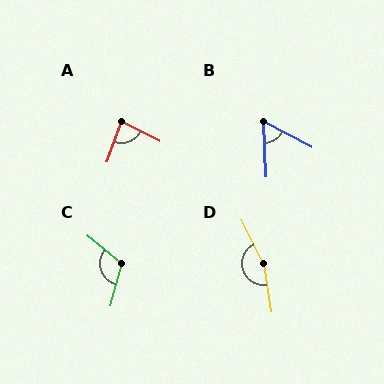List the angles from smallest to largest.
B (59°), A (83°), C (114°), D (162°).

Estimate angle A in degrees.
Approximately 83 degrees.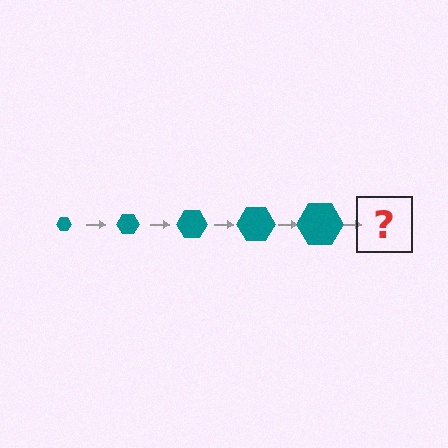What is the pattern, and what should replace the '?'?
The pattern is that the hexagon gets progressively larger each step. The '?' should be a teal hexagon, larger than the previous one.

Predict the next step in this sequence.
The next step is a teal hexagon, larger than the previous one.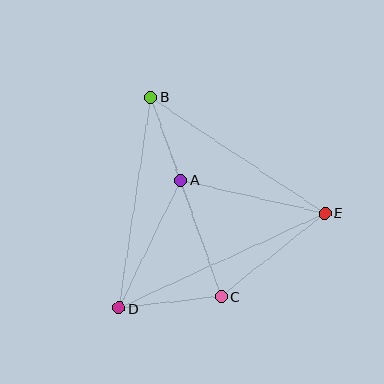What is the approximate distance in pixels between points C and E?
The distance between C and E is approximately 133 pixels.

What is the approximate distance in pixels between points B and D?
The distance between B and D is approximately 213 pixels.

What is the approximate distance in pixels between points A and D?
The distance between A and D is approximately 142 pixels.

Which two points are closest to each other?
Points A and B are closest to each other.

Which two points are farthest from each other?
Points D and E are farthest from each other.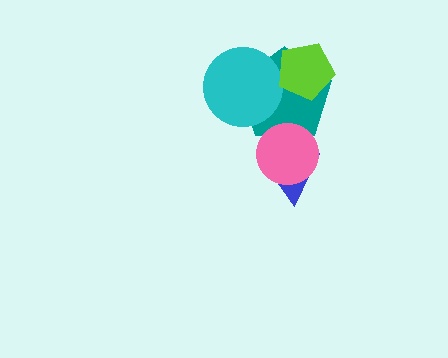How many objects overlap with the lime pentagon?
1 object overlaps with the lime pentagon.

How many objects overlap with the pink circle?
2 objects overlap with the pink circle.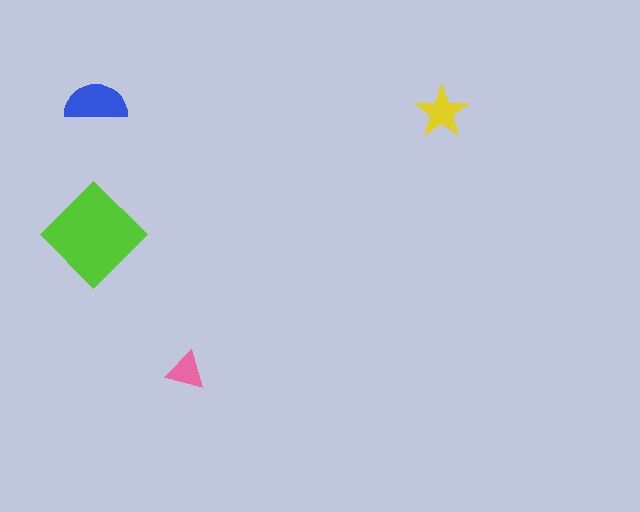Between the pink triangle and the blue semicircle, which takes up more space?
The blue semicircle.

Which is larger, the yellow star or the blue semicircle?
The blue semicircle.